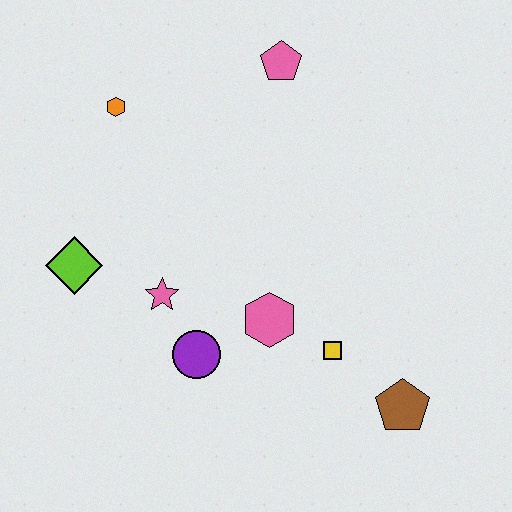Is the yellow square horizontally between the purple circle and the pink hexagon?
No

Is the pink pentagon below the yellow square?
No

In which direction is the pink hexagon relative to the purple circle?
The pink hexagon is to the right of the purple circle.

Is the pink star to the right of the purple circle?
No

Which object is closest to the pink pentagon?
The orange hexagon is closest to the pink pentagon.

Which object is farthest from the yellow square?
The orange hexagon is farthest from the yellow square.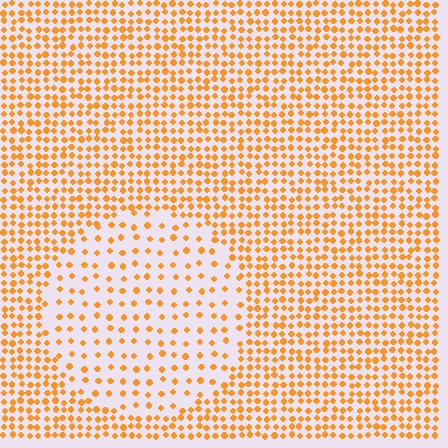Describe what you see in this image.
The image contains small orange elements arranged at two different densities. A circle-shaped region is visible where the elements are less densely packed than the surrounding area.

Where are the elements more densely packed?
The elements are more densely packed outside the circle boundary.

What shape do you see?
I see a circle.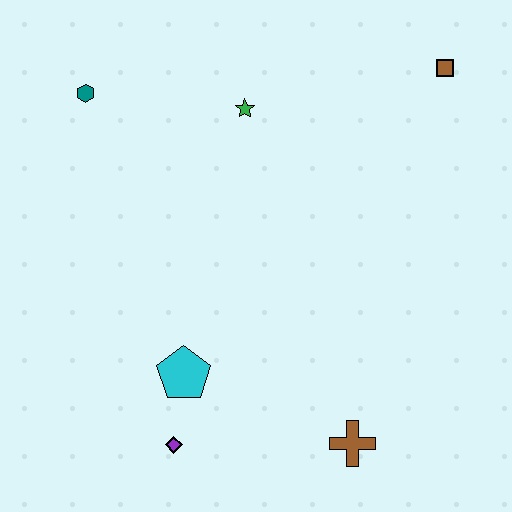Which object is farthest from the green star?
The brown cross is farthest from the green star.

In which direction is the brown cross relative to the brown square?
The brown cross is below the brown square.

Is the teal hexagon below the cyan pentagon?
No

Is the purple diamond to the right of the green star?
No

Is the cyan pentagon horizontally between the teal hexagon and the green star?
Yes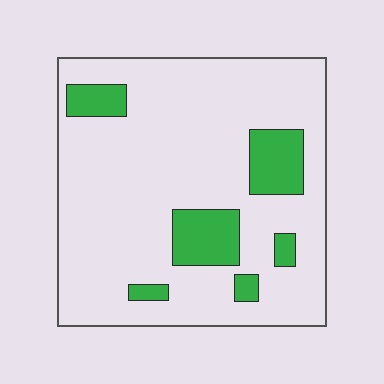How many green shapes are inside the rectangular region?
6.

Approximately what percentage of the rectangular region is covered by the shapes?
Approximately 15%.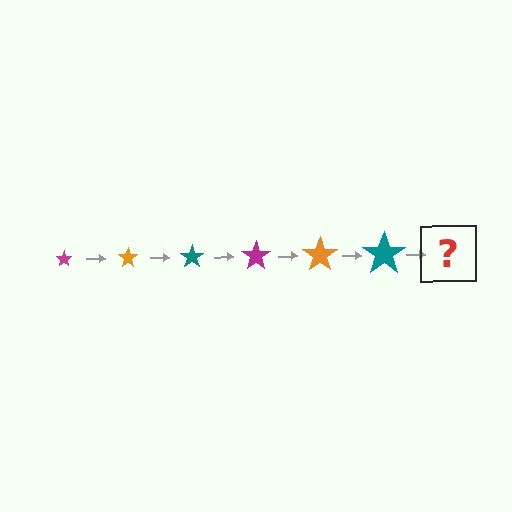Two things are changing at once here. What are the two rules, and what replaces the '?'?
The two rules are that the star grows larger each step and the color cycles through magenta, orange, and teal. The '?' should be a magenta star, larger than the previous one.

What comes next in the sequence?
The next element should be a magenta star, larger than the previous one.